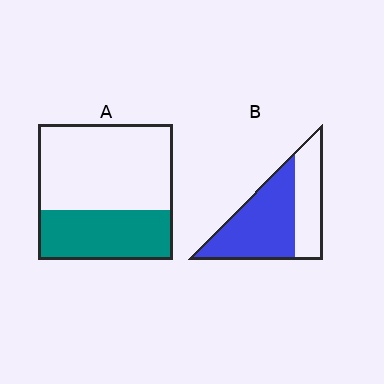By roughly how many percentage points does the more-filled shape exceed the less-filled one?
By roughly 25 percentage points (B over A).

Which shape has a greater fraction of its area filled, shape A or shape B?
Shape B.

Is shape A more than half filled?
No.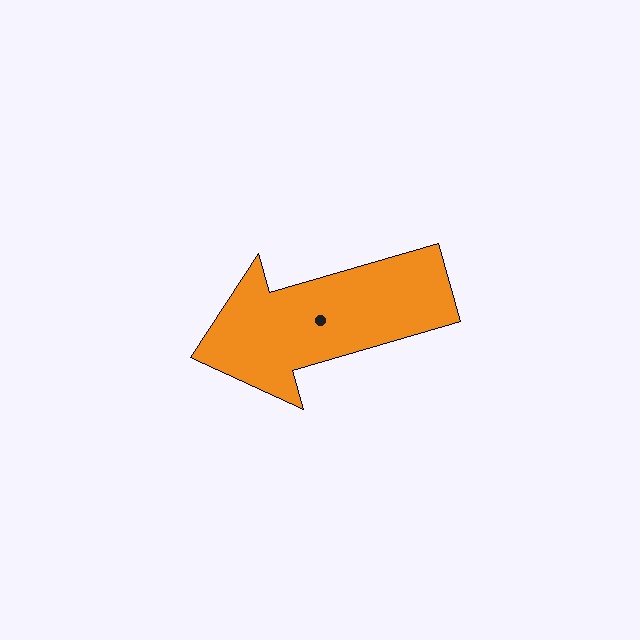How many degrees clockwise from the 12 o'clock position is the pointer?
Approximately 254 degrees.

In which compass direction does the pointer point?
West.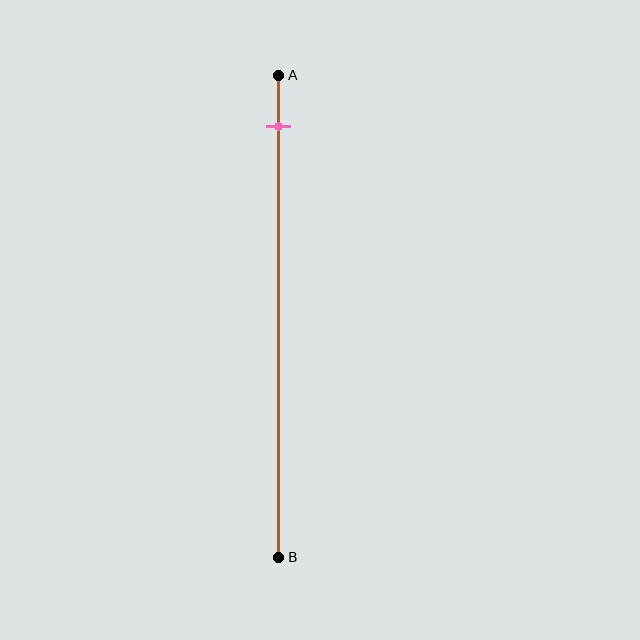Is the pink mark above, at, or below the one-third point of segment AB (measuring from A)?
The pink mark is above the one-third point of segment AB.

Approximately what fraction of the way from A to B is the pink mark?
The pink mark is approximately 10% of the way from A to B.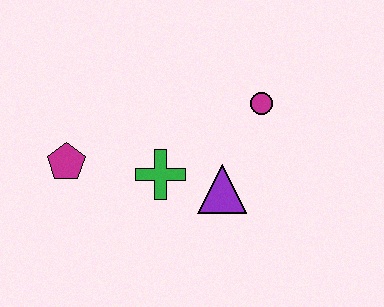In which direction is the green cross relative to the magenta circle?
The green cross is to the left of the magenta circle.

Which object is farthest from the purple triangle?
The magenta pentagon is farthest from the purple triangle.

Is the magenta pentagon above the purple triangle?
Yes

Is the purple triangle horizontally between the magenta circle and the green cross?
Yes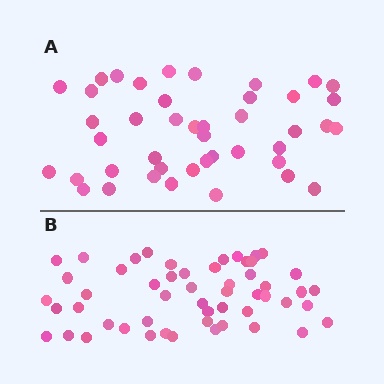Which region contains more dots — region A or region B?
Region B (the bottom region) has more dots.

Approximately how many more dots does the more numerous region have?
Region B has roughly 10 or so more dots than region A.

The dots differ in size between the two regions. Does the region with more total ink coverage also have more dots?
No. Region A has more total ink coverage because its dots are larger, but region B actually contains more individual dots. Total area can be misleading — the number of items is what matters here.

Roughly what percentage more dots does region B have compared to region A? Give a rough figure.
About 25% more.